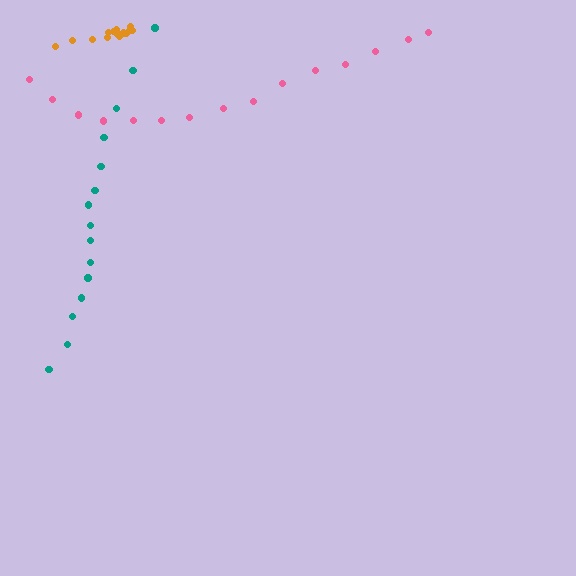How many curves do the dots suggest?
There are 3 distinct paths.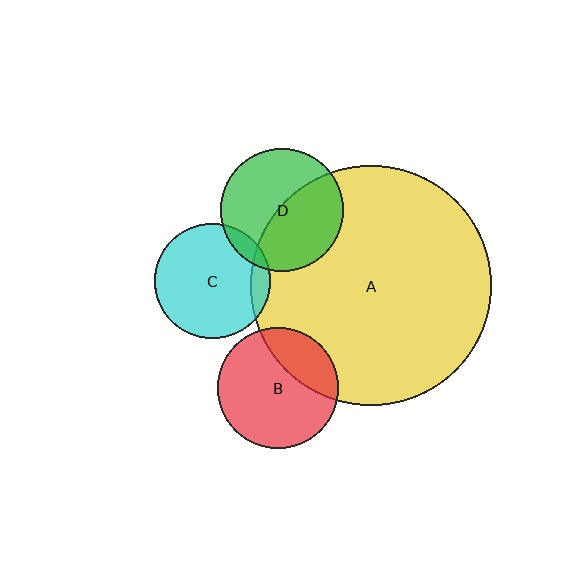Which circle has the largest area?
Circle A (yellow).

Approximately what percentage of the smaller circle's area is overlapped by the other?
Approximately 25%.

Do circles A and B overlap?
Yes.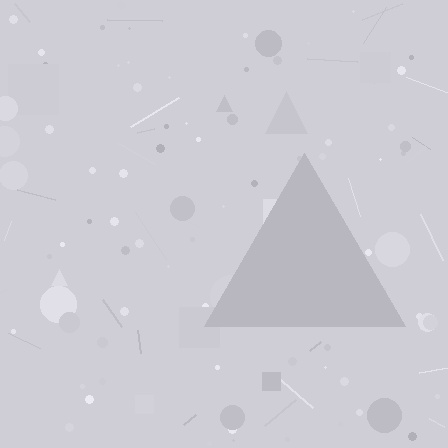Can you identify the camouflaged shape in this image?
The camouflaged shape is a triangle.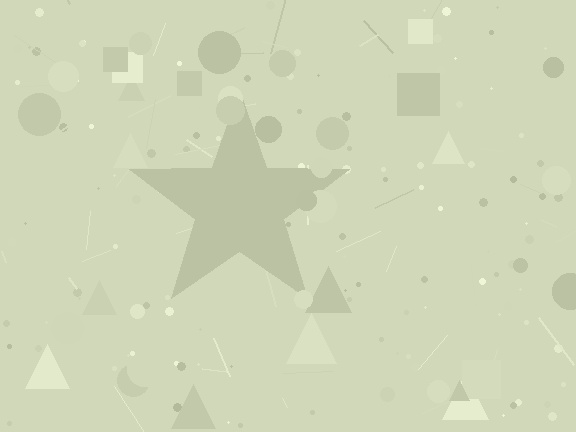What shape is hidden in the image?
A star is hidden in the image.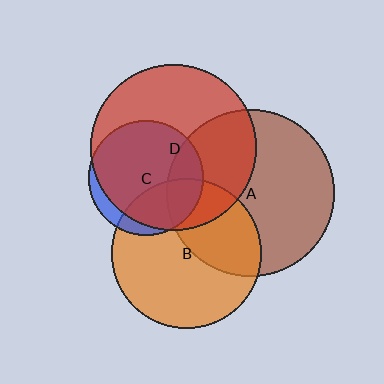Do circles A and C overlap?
Yes.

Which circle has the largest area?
Circle A (brown).